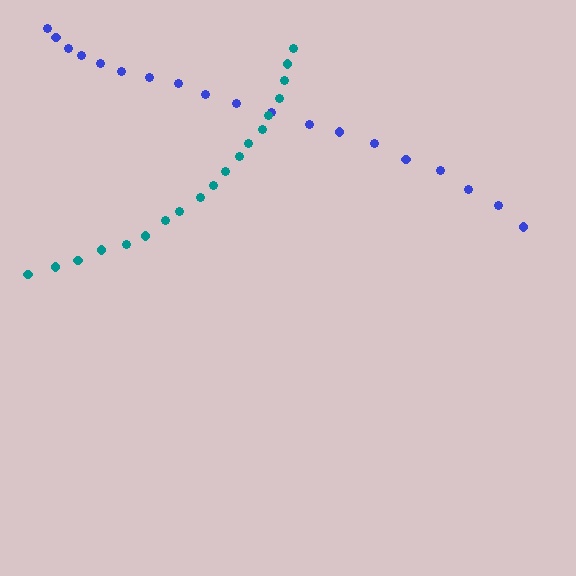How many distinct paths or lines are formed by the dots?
There are 2 distinct paths.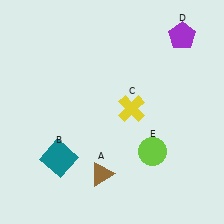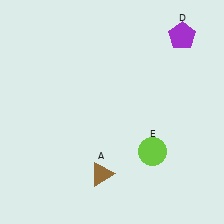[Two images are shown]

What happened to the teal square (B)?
The teal square (B) was removed in Image 2. It was in the bottom-left area of Image 1.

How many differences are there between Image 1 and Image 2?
There are 2 differences between the two images.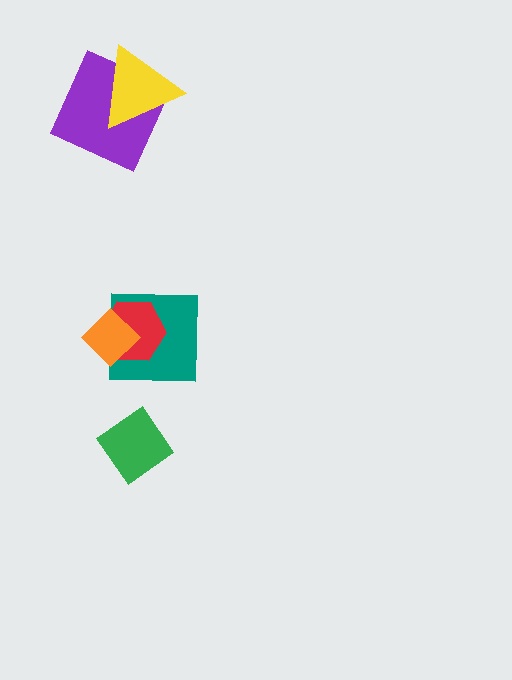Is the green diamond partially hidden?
No, no other shape covers it.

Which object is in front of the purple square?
The yellow triangle is in front of the purple square.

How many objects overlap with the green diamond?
0 objects overlap with the green diamond.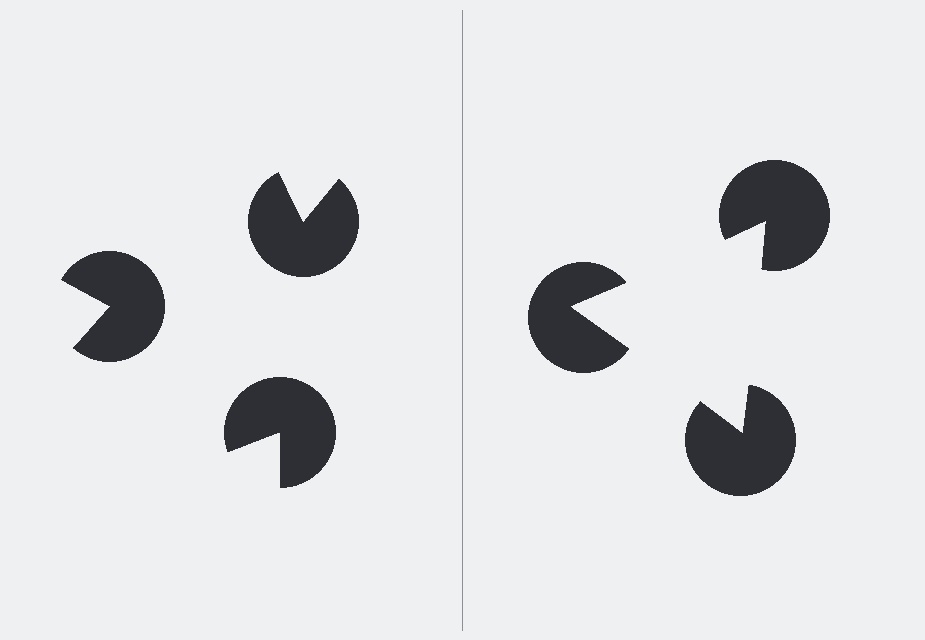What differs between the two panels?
The pac-man discs are positioned identically on both sides; only the wedge orientations differ. On the right they align to a triangle; on the left they are misaligned.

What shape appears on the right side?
An illusory triangle.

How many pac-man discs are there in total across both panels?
6 — 3 on each side.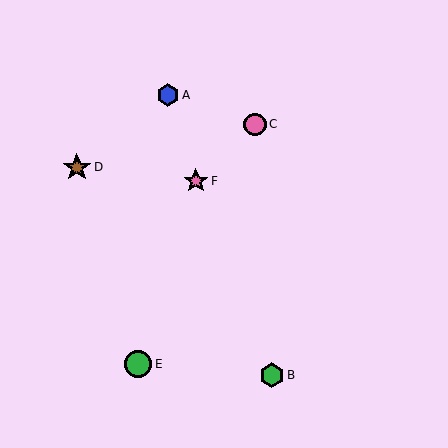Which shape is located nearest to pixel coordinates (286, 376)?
The green hexagon (labeled B) at (272, 375) is nearest to that location.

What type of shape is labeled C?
Shape C is a pink circle.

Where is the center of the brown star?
The center of the brown star is at (77, 167).